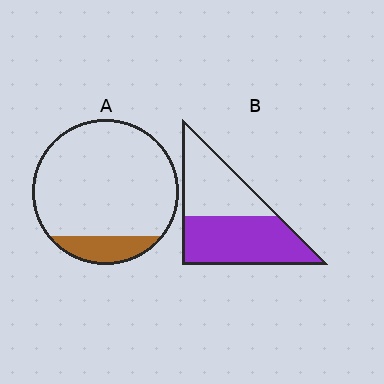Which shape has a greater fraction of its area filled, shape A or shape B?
Shape B.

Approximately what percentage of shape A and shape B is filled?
A is approximately 15% and B is approximately 55%.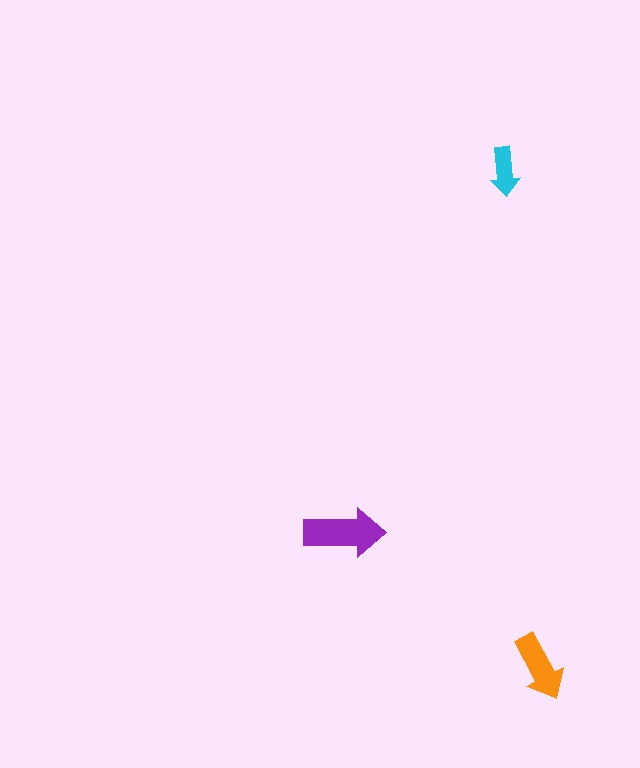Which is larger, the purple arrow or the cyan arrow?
The purple one.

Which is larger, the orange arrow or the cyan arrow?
The orange one.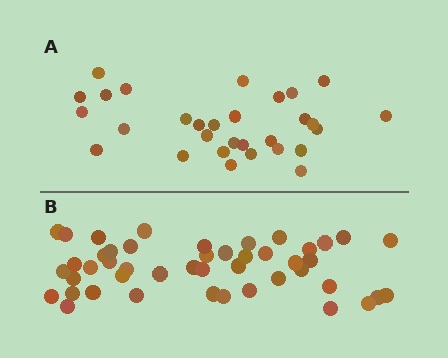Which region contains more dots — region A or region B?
Region B (the bottom region) has more dots.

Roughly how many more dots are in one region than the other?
Region B has approximately 15 more dots than region A.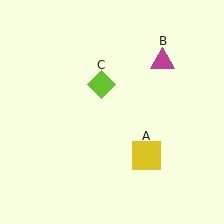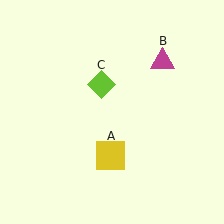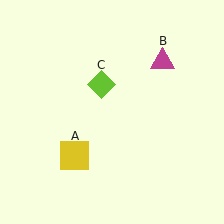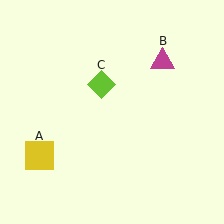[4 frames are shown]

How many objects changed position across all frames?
1 object changed position: yellow square (object A).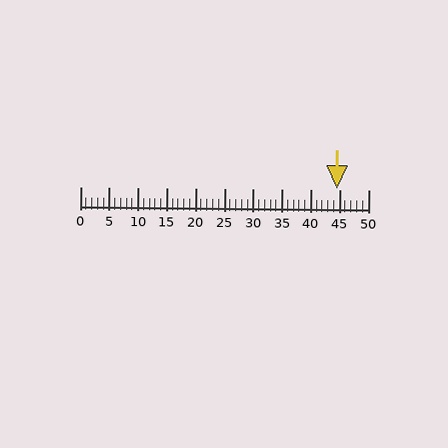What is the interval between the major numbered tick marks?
The major tick marks are spaced 5 units apart.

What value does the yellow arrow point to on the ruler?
The yellow arrow points to approximately 45.